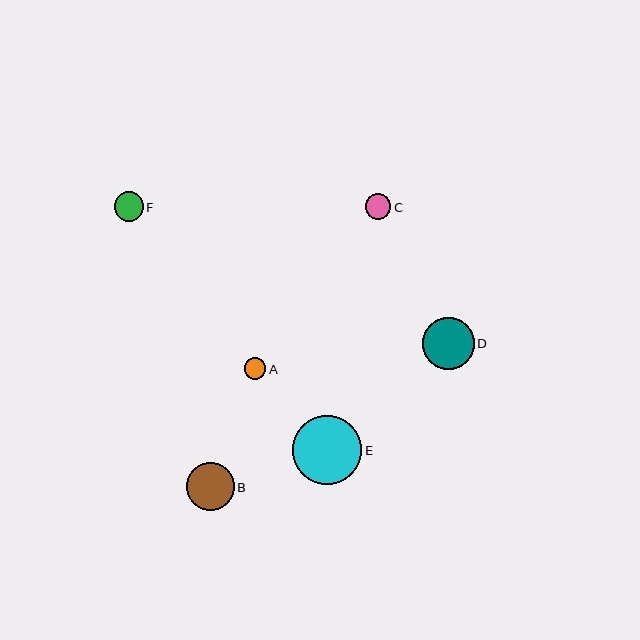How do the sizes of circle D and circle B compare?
Circle D and circle B are approximately the same size.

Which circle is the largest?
Circle E is the largest with a size of approximately 69 pixels.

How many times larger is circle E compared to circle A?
Circle E is approximately 3.2 times the size of circle A.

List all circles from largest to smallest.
From largest to smallest: E, D, B, F, C, A.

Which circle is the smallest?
Circle A is the smallest with a size of approximately 22 pixels.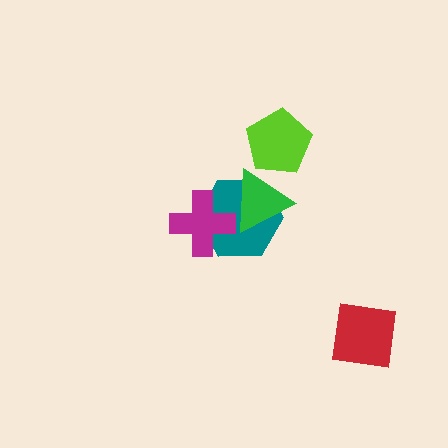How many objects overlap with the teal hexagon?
2 objects overlap with the teal hexagon.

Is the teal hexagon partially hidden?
Yes, it is partially covered by another shape.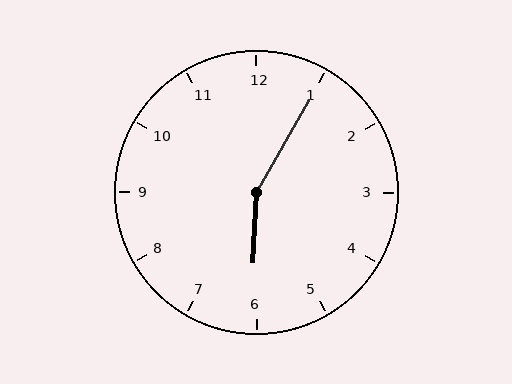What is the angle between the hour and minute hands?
Approximately 152 degrees.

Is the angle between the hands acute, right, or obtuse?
It is obtuse.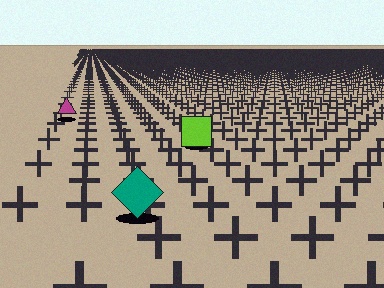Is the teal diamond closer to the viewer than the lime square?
Yes. The teal diamond is closer — you can tell from the texture gradient: the ground texture is coarser near it.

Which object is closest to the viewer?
The teal diamond is closest. The texture marks near it are larger and more spread out.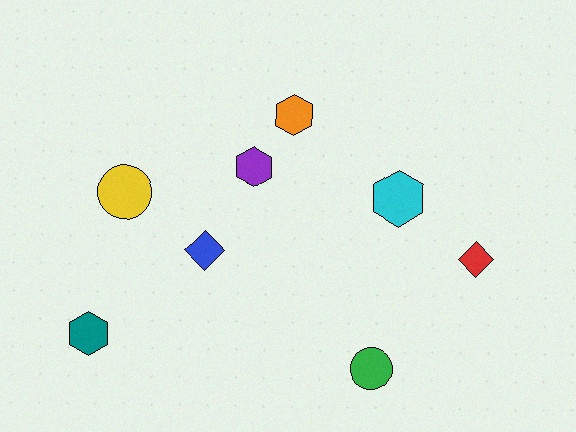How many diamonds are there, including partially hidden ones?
There are 2 diamonds.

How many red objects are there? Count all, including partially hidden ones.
There is 1 red object.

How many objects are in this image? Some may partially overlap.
There are 8 objects.